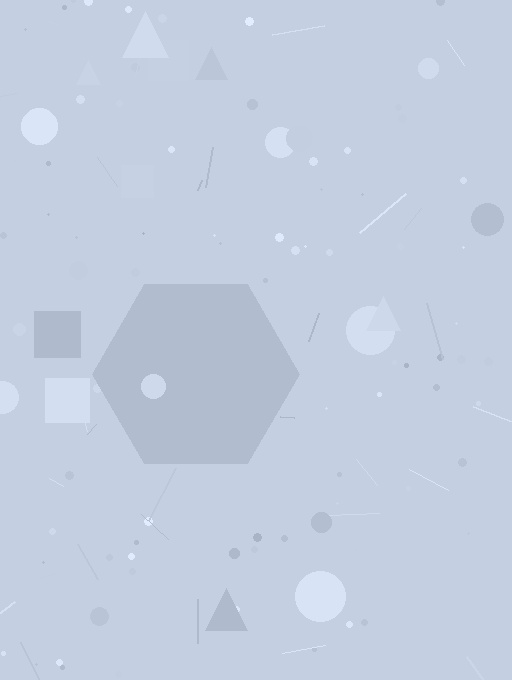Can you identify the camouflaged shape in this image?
The camouflaged shape is a hexagon.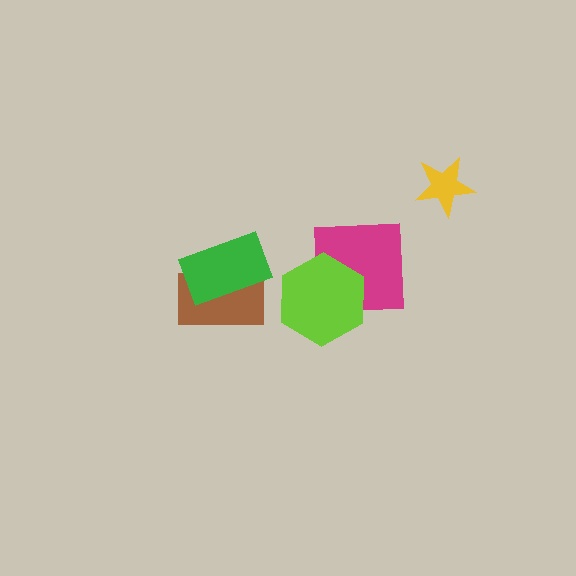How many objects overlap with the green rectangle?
1 object overlaps with the green rectangle.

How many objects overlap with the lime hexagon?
1 object overlaps with the lime hexagon.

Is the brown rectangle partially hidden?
Yes, it is partially covered by another shape.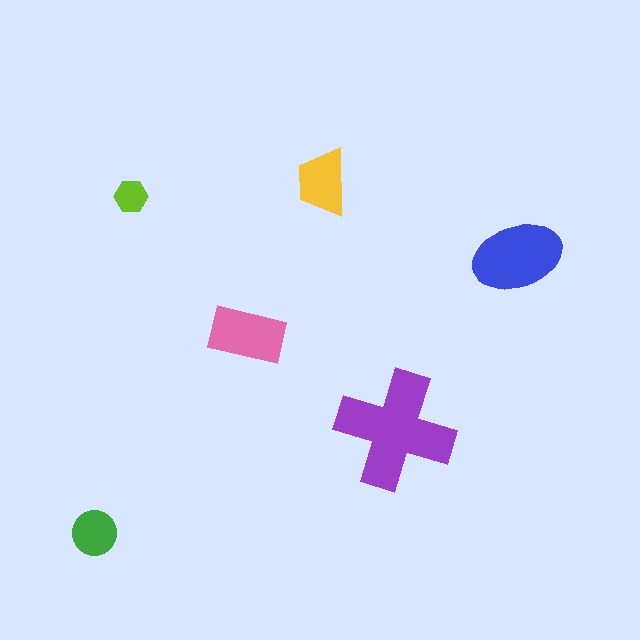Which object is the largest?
The purple cross.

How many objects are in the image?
There are 6 objects in the image.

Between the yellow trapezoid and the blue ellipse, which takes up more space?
The blue ellipse.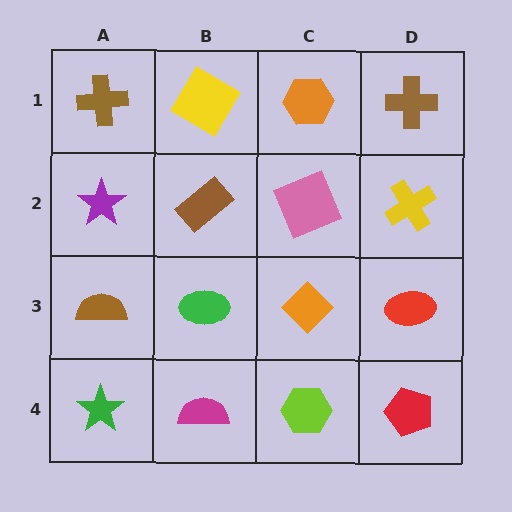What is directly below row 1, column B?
A brown rectangle.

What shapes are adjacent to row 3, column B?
A brown rectangle (row 2, column B), a magenta semicircle (row 4, column B), a brown semicircle (row 3, column A), an orange diamond (row 3, column C).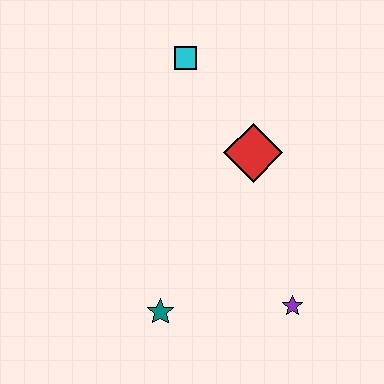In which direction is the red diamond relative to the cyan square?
The red diamond is below the cyan square.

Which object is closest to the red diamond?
The cyan square is closest to the red diamond.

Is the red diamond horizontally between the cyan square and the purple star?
Yes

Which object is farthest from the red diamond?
The teal star is farthest from the red diamond.